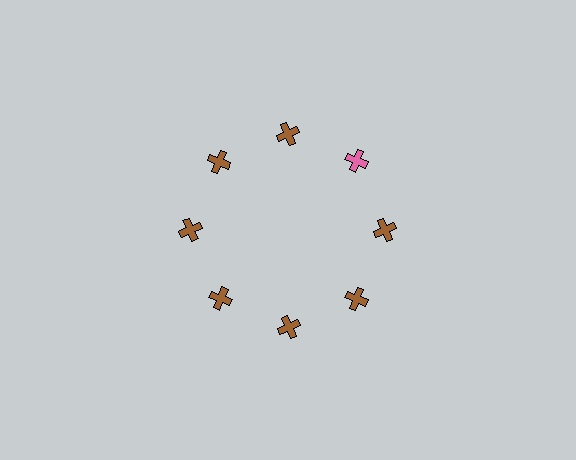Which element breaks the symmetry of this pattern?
The pink cross at roughly the 2 o'clock position breaks the symmetry. All other shapes are brown crosses.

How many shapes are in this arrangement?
There are 8 shapes arranged in a ring pattern.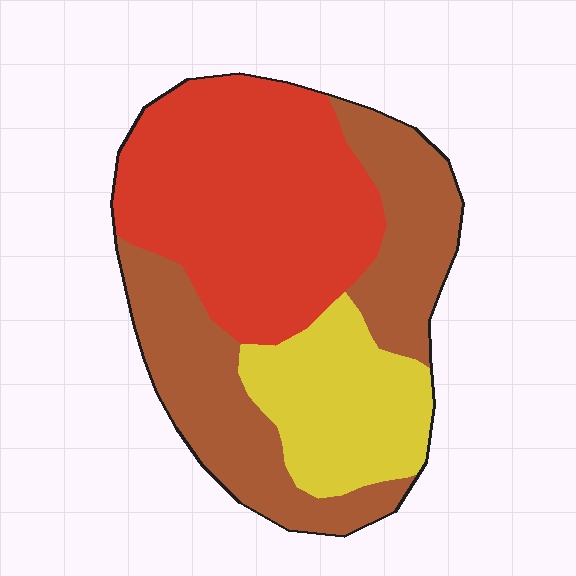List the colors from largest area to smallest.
From largest to smallest: red, brown, yellow.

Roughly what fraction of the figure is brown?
Brown takes up between a third and a half of the figure.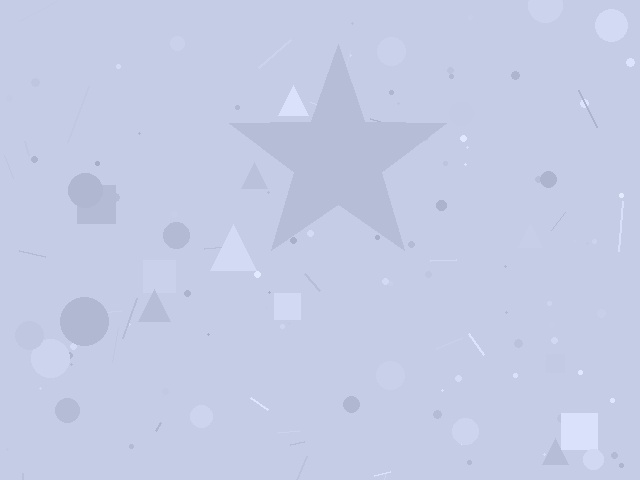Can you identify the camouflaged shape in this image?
The camouflaged shape is a star.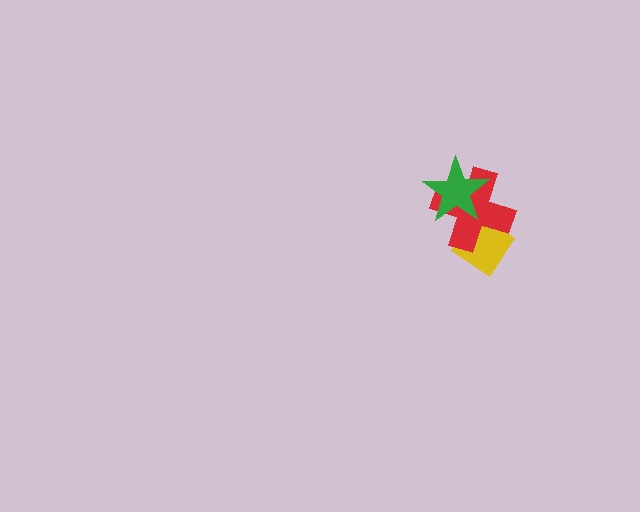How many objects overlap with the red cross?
2 objects overlap with the red cross.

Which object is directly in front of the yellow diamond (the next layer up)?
The red cross is directly in front of the yellow diamond.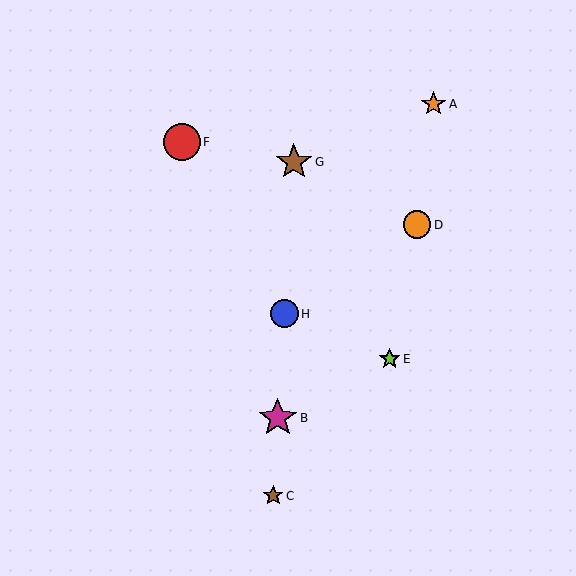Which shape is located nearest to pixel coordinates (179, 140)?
The red circle (labeled F) at (182, 142) is nearest to that location.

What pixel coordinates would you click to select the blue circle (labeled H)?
Click at (284, 314) to select the blue circle H.